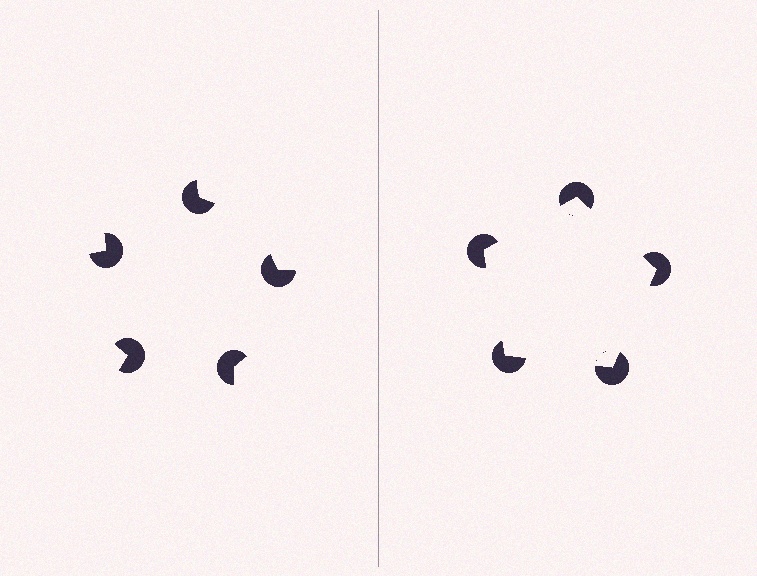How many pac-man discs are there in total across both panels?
10 — 5 on each side.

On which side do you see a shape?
An illusory pentagon appears on the right side. On the left side the wedge cuts are rotated, so no coherent shape forms.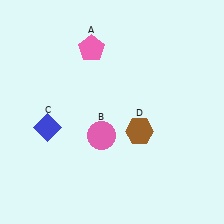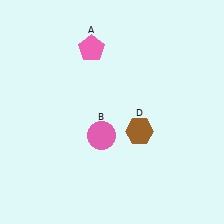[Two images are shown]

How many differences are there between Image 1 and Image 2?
There is 1 difference between the two images.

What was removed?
The blue diamond (C) was removed in Image 2.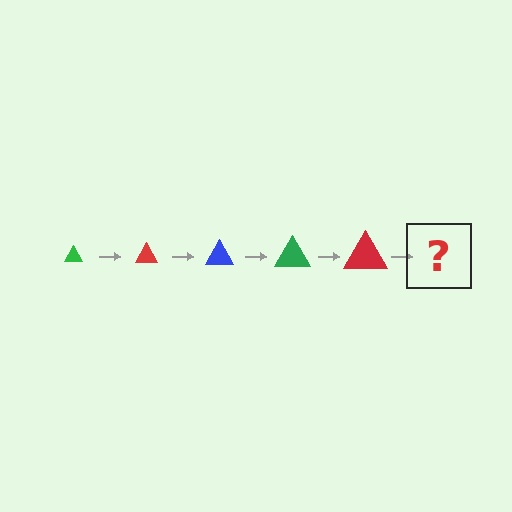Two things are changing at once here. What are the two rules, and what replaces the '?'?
The two rules are that the triangle grows larger each step and the color cycles through green, red, and blue. The '?' should be a blue triangle, larger than the previous one.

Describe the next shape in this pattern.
It should be a blue triangle, larger than the previous one.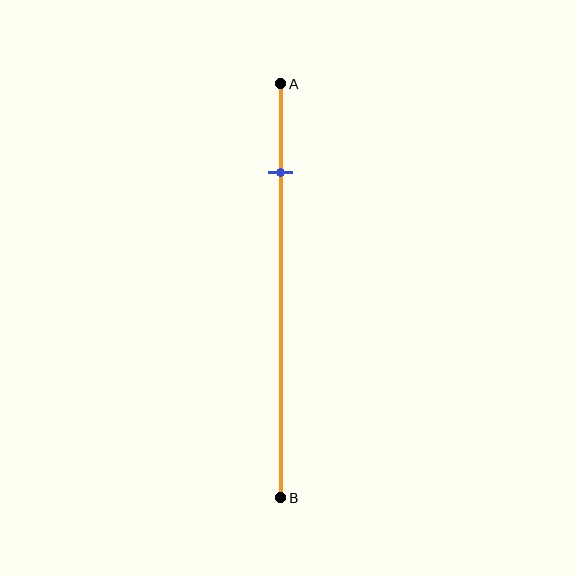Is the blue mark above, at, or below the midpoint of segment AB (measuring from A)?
The blue mark is above the midpoint of segment AB.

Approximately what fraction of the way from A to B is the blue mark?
The blue mark is approximately 20% of the way from A to B.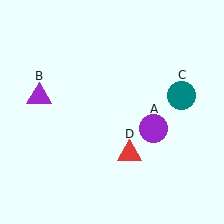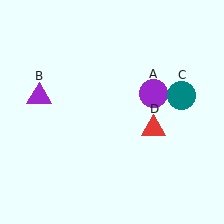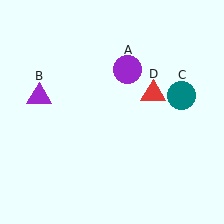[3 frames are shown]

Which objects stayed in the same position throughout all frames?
Purple triangle (object B) and teal circle (object C) remained stationary.